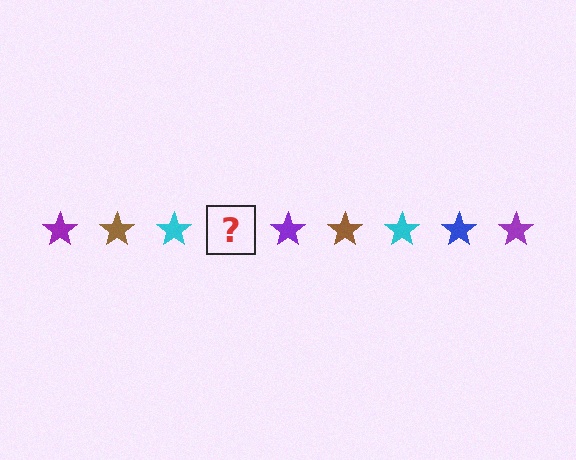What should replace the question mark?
The question mark should be replaced with a blue star.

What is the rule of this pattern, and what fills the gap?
The rule is that the pattern cycles through purple, brown, cyan, blue stars. The gap should be filled with a blue star.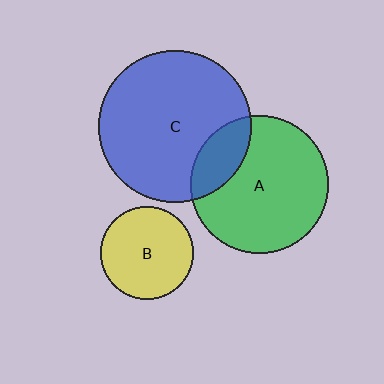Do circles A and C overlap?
Yes.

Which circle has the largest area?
Circle C (blue).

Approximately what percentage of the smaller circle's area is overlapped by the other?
Approximately 20%.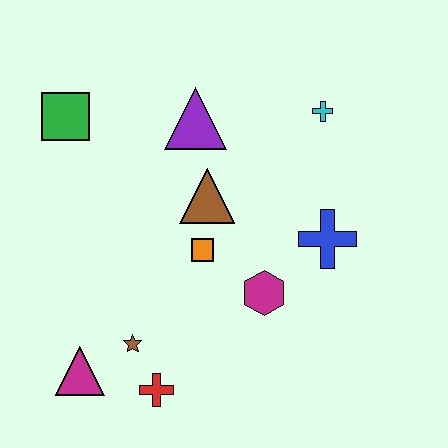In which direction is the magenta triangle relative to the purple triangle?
The magenta triangle is below the purple triangle.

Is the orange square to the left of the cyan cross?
Yes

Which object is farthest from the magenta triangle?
The cyan cross is farthest from the magenta triangle.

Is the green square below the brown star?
No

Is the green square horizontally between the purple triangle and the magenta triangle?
No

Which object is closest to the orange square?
The brown triangle is closest to the orange square.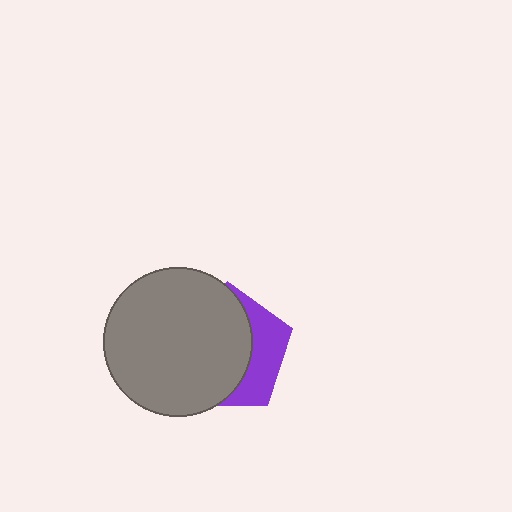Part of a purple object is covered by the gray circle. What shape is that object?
It is a pentagon.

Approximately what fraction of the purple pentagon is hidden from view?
Roughly 67% of the purple pentagon is hidden behind the gray circle.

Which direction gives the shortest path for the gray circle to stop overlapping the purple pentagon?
Moving left gives the shortest separation.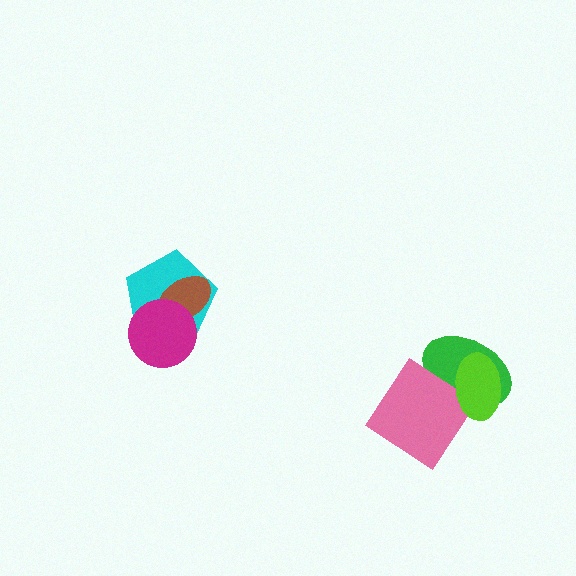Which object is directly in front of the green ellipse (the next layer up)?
The pink diamond is directly in front of the green ellipse.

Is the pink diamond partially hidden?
Yes, it is partially covered by another shape.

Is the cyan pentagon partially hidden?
Yes, it is partially covered by another shape.